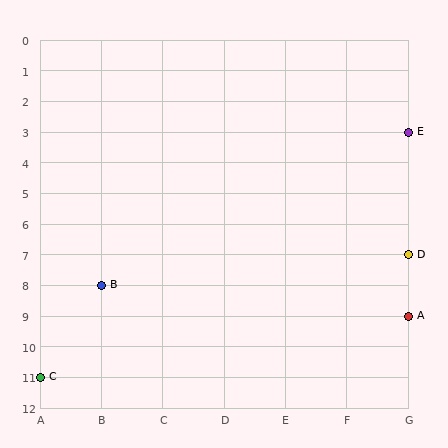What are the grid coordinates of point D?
Point D is at grid coordinates (G, 7).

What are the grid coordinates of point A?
Point A is at grid coordinates (G, 9).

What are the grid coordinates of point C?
Point C is at grid coordinates (A, 11).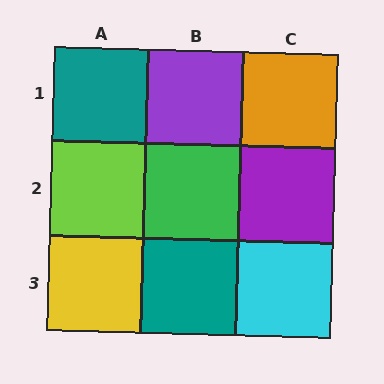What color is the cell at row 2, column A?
Lime.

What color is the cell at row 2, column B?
Green.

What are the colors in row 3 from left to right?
Yellow, teal, cyan.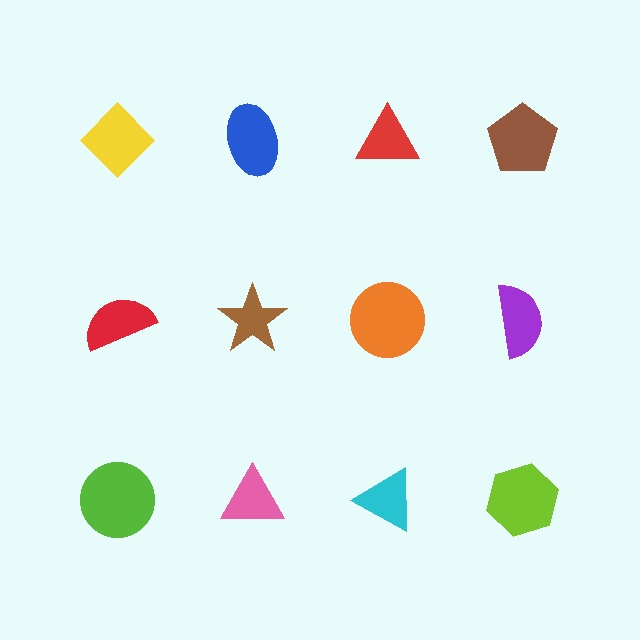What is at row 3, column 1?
A lime circle.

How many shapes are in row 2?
4 shapes.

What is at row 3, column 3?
A cyan triangle.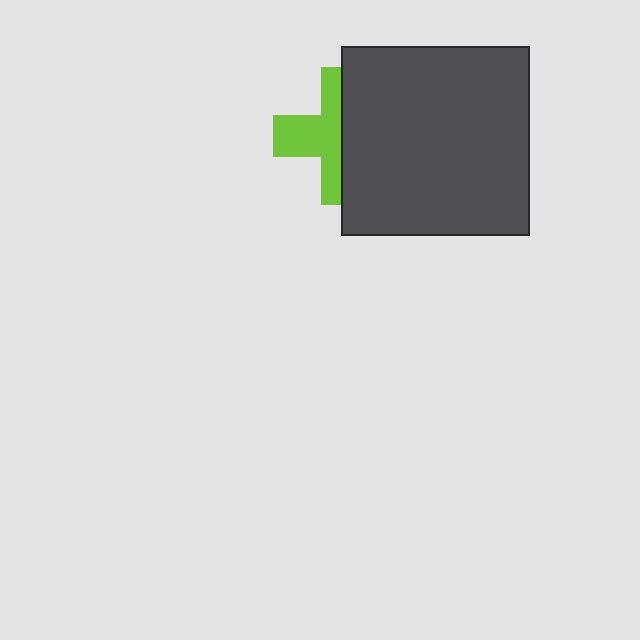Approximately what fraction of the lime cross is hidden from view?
Roughly 51% of the lime cross is hidden behind the dark gray square.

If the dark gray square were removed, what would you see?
You would see the complete lime cross.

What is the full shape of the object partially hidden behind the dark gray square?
The partially hidden object is a lime cross.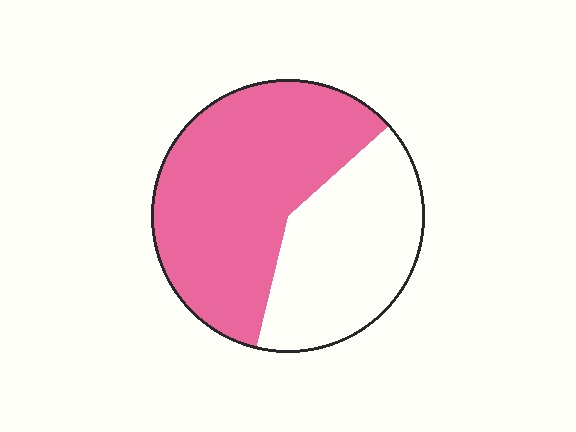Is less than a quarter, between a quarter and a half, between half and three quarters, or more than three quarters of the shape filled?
Between half and three quarters.